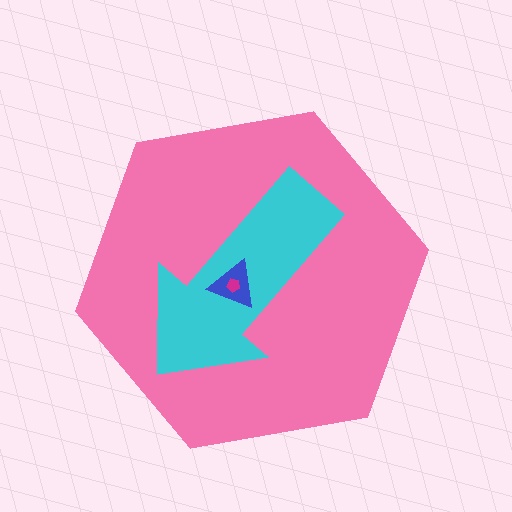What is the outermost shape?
The pink hexagon.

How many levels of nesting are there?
4.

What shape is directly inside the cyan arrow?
The blue triangle.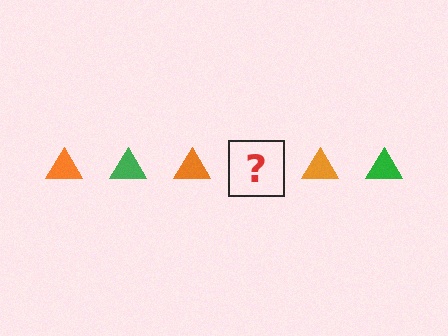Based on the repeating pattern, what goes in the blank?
The blank should be a green triangle.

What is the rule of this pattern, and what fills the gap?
The rule is that the pattern cycles through orange, green triangles. The gap should be filled with a green triangle.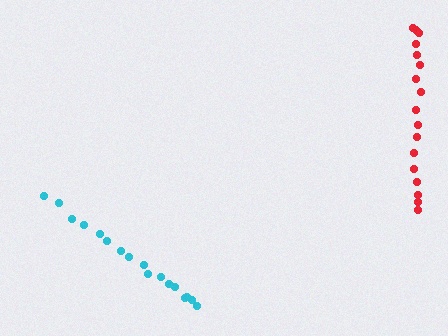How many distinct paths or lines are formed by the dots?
There are 2 distinct paths.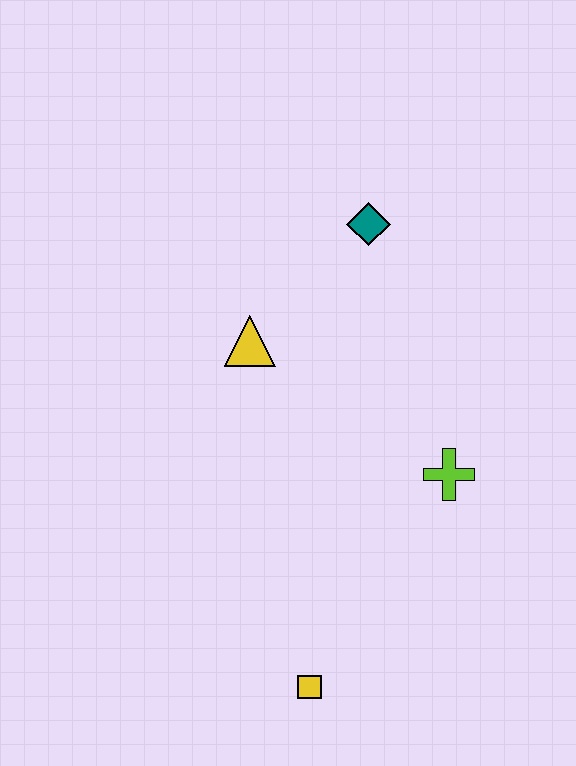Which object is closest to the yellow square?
The lime cross is closest to the yellow square.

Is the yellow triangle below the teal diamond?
Yes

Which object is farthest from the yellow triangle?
The yellow square is farthest from the yellow triangle.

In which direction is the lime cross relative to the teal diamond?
The lime cross is below the teal diamond.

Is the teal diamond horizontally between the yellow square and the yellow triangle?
No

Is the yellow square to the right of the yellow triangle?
Yes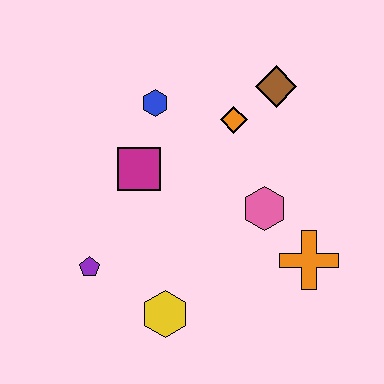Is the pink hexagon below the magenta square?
Yes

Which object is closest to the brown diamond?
The orange diamond is closest to the brown diamond.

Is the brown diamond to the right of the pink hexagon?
Yes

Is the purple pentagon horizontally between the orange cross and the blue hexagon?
No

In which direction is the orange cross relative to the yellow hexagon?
The orange cross is to the right of the yellow hexagon.